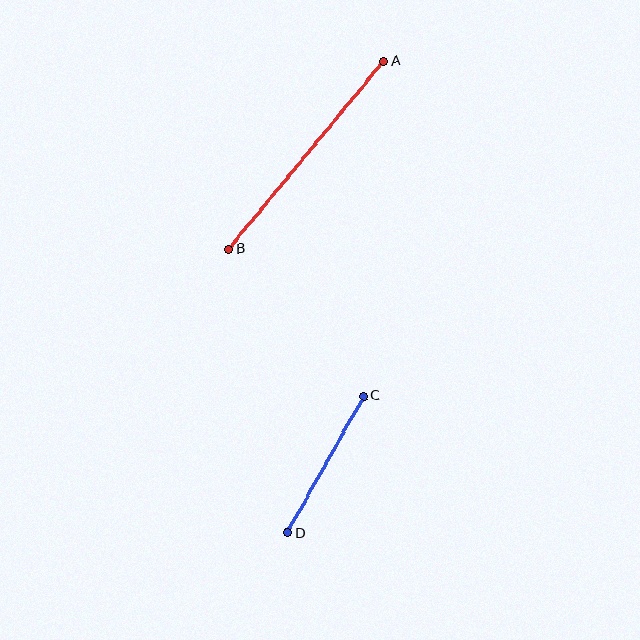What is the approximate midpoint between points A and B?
The midpoint is at approximately (306, 155) pixels.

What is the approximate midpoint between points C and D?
The midpoint is at approximately (325, 464) pixels.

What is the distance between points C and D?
The distance is approximately 157 pixels.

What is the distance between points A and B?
The distance is approximately 244 pixels.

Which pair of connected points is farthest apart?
Points A and B are farthest apart.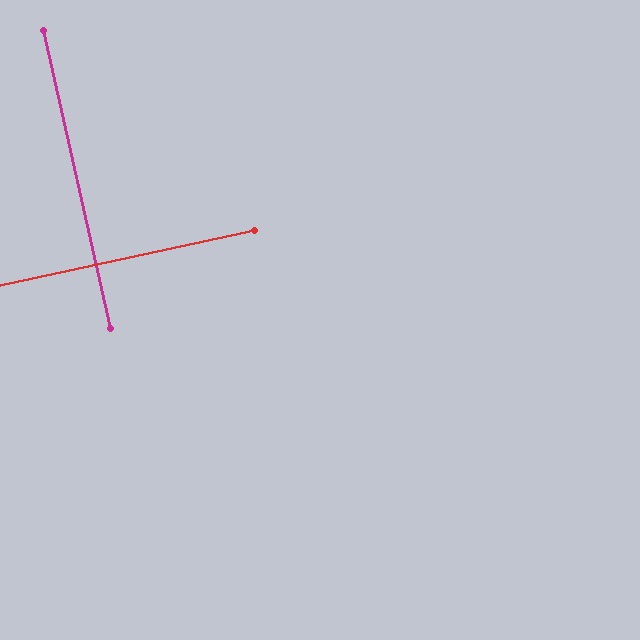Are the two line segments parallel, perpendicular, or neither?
Perpendicular — they meet at approximately 89°.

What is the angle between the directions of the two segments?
Approximately 89 degrees.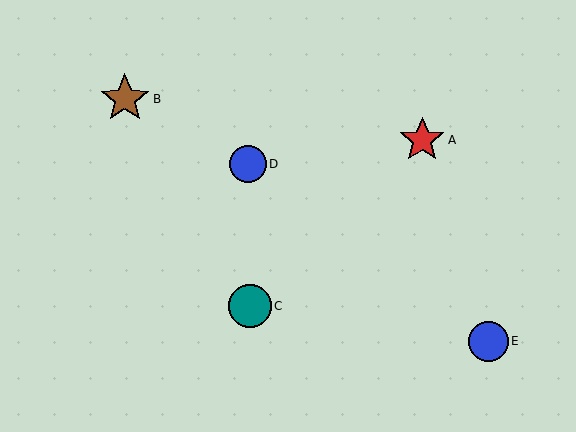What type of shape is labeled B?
Shape B is a brown star.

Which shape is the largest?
The brown star (labeled B) is the largest.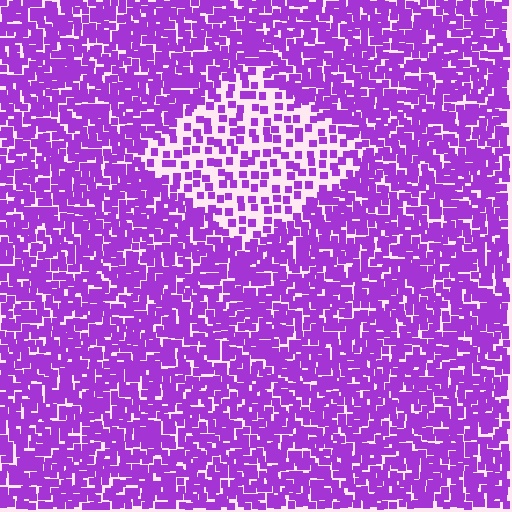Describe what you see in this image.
The image contains small purple elements arranged at two different densities. A diamond-shaped region is visible where the elements are less densely packed than the surrounding area.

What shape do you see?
I see a diamond.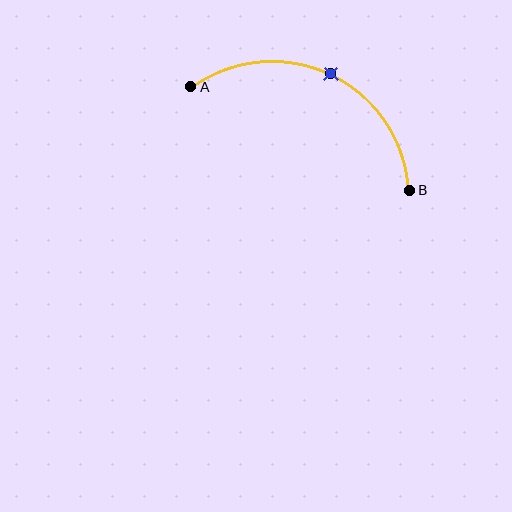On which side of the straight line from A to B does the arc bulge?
The arc bulges above the straight line connecting A and B.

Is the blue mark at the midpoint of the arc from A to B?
Yes. The blue mark lies on the arc at equal arc-length from both A and B — it is the arc midpoint.